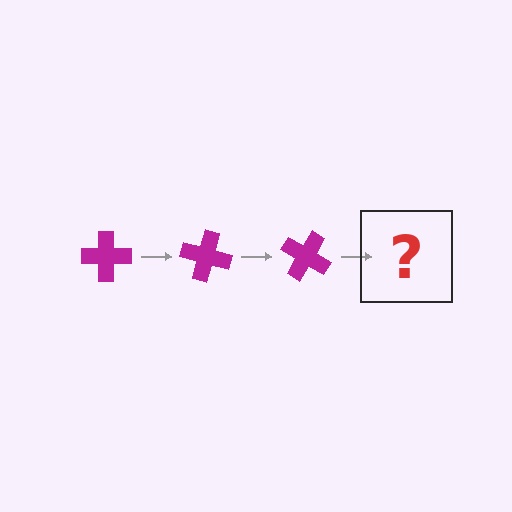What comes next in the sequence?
The next element should be a magenta cross rotated 45 degrees.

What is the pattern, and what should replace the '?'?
The pattern is that the cross rotates 15 degrees each step. The '?' should be a magenta cross rotated 45 degrees.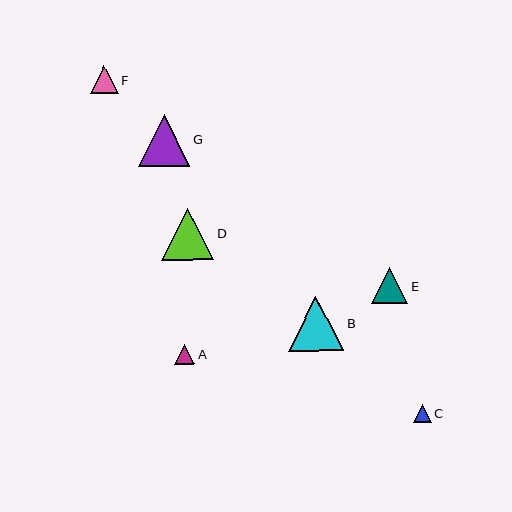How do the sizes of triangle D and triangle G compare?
Triangle D and triangle G are approximately the same size.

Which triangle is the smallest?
Triangle C is the smallest with a size of approximately 18 pixels.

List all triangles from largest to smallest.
From largest to smallest: B, D, G, E, F, A, C.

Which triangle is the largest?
Triangle B is the largest with a size of approximately 56 pixels.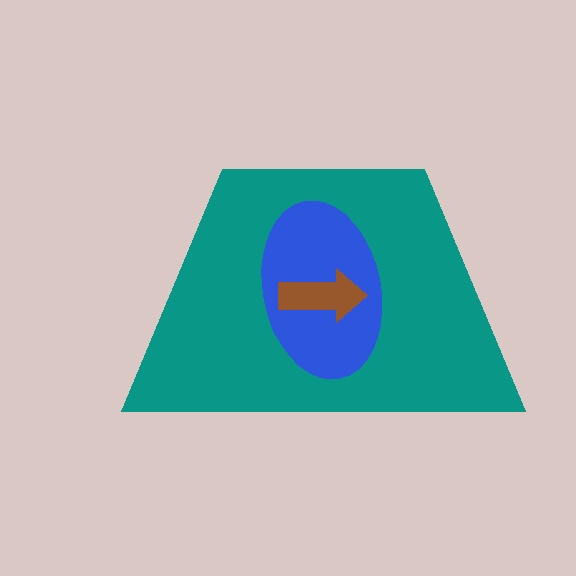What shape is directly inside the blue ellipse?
The brown arrow.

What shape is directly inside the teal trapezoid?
The blue ellipse.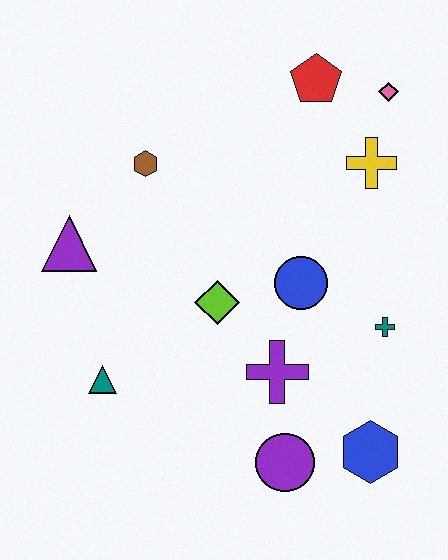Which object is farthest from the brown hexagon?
The blue hexagon is farthest from the brown hexagon.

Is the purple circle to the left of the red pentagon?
Yes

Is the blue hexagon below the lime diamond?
Yes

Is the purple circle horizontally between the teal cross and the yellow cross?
No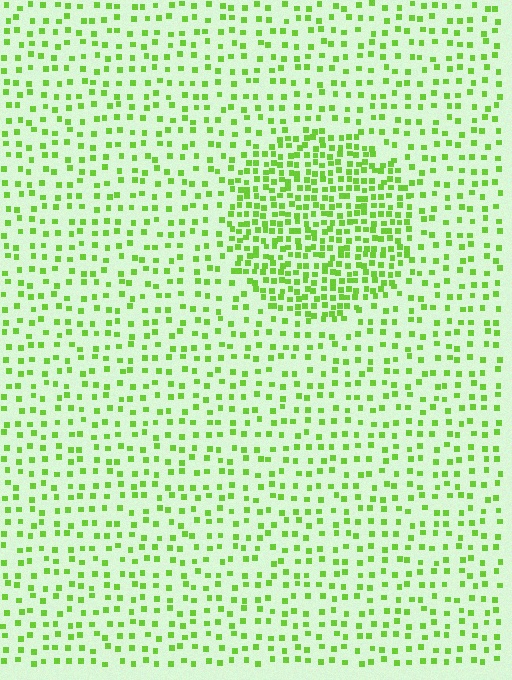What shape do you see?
I see a circle.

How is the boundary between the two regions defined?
The boundary is defined by a change in element density (approximately 2.3x ratio). All elements are the same color, size, and shape.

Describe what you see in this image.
The image contains small lime elements arranged at two different densities. A circle-shaped region is visible where the elements are more densely packed than the surrounding area.